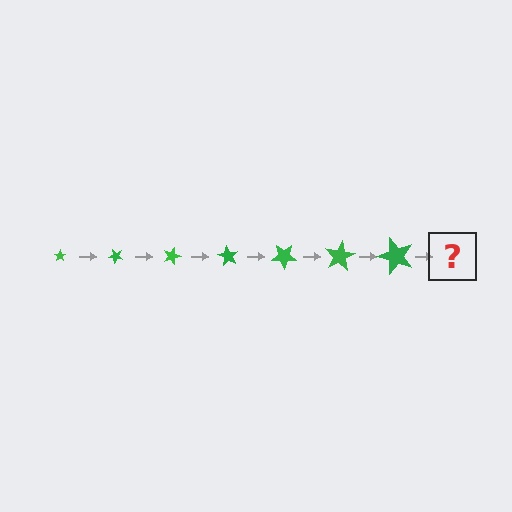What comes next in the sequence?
The next element should be a star, larger than the previous one and rotated 315 degrees from the start.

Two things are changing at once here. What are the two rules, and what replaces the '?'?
The two rules are that the star grows larger each step and it rotates 45 degrees each step. The '?' should be a star, larger than the previous one and rotated 315 degrees from the start.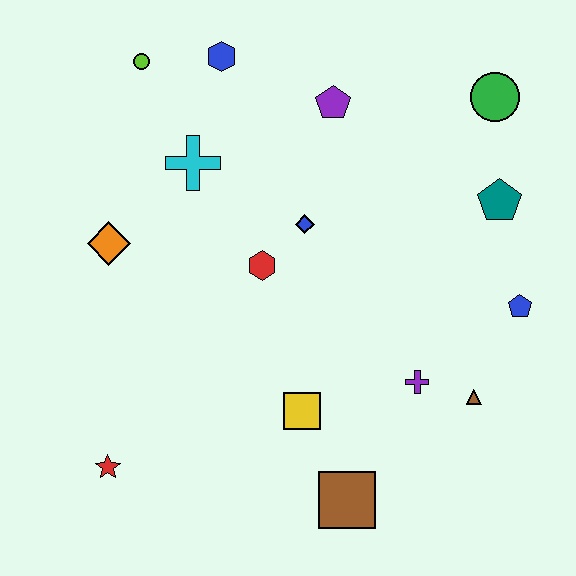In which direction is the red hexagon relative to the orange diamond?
The red hexagon is to the right of the orange diamond.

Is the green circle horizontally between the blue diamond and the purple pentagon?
No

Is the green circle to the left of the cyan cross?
No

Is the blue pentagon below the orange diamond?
Yes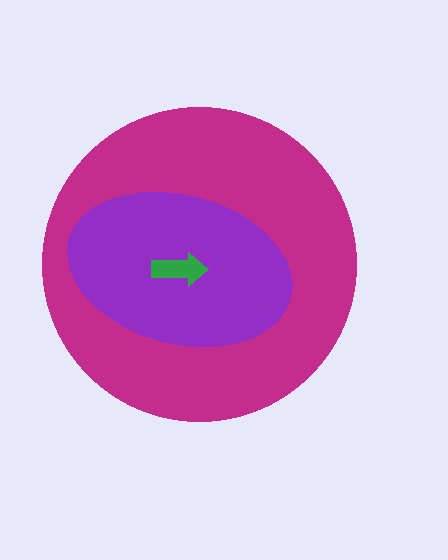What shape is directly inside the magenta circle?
The purple ellipse.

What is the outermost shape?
The magenta circle.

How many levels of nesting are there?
3.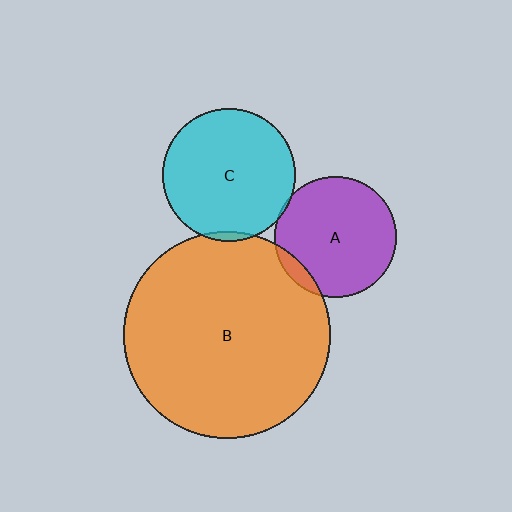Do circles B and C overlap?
Yes.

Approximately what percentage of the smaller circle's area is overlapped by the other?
Approximately 5%.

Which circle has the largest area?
Circle B (orange).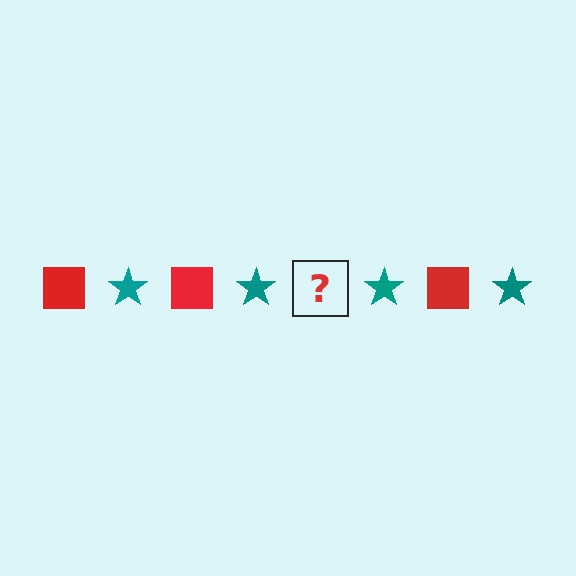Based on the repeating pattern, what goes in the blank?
The blank should be a red square.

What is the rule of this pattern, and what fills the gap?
The rule is that the pattern alternates between red square and teal star. The gap should be filled with a red square.